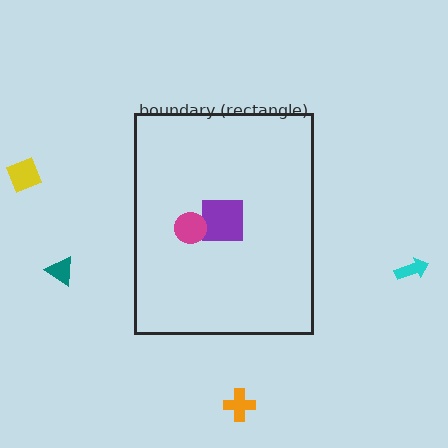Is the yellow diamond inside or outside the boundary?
Outside.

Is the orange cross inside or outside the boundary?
Outside.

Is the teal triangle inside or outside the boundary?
Outside.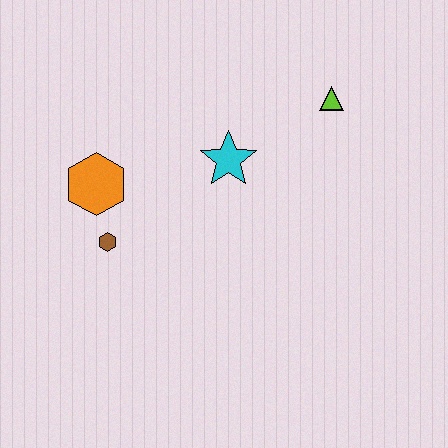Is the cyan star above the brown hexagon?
Yes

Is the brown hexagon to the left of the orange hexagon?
No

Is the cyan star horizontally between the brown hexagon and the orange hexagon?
No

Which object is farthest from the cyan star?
The brown hexagon is farthest from the cyan star.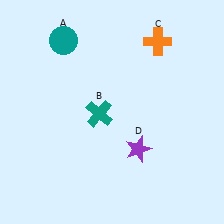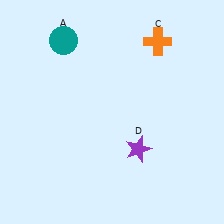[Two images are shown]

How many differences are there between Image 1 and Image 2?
There is 1 difference between the two images.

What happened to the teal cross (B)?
The teal cross (B) was removed in Image 2. It was in the bottom-left area of Image 1.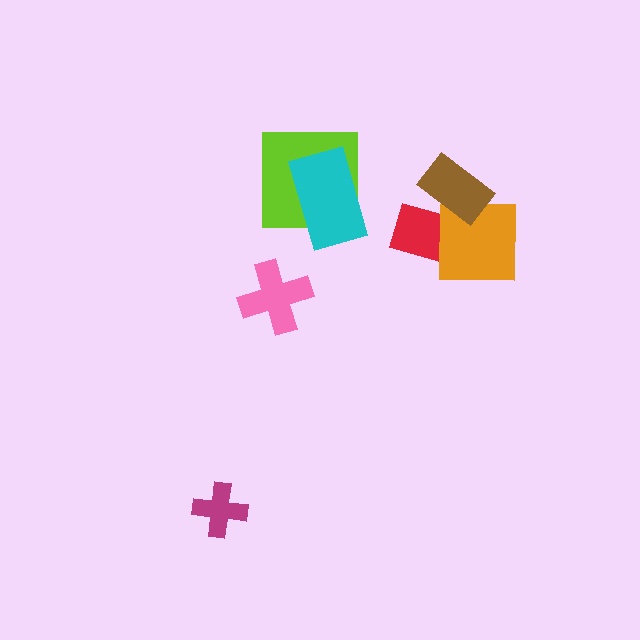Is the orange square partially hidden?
Yes, it is partially covered by another shape.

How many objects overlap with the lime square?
1 object overlaps with the lime square.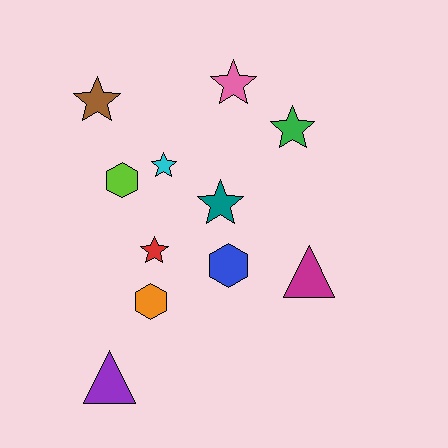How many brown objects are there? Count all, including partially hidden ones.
There is 1 brown object.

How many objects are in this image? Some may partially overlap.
There are 11 objects.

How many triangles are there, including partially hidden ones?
There are 2 triangles.